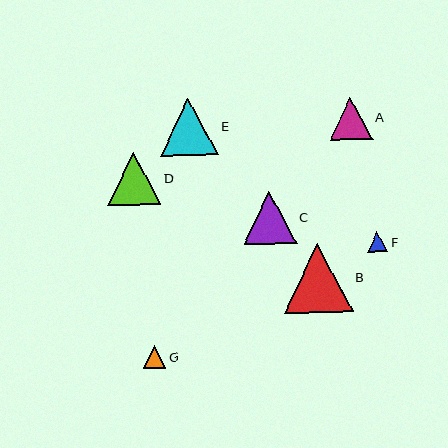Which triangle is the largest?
Triangle B is the largest with a size of approximately 69 pixels.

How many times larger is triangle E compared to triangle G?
Triangle E is approximately 2.5 times the size of triangle G.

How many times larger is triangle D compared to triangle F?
Triangle D is approximately 2.6 times the size of triangle F.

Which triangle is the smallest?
Triangle F is the smallest with a size of approximately 20 pixels.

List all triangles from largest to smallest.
From largest to smallest: B, E, D, C, A, G, F.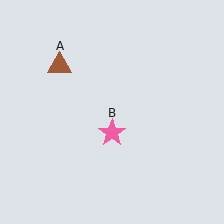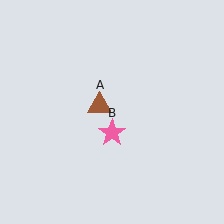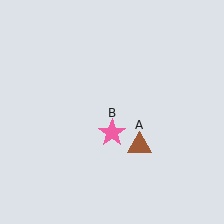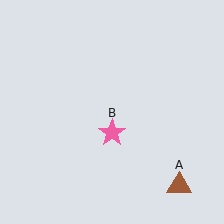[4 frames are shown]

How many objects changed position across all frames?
1 object changed position: brown triangle (object A).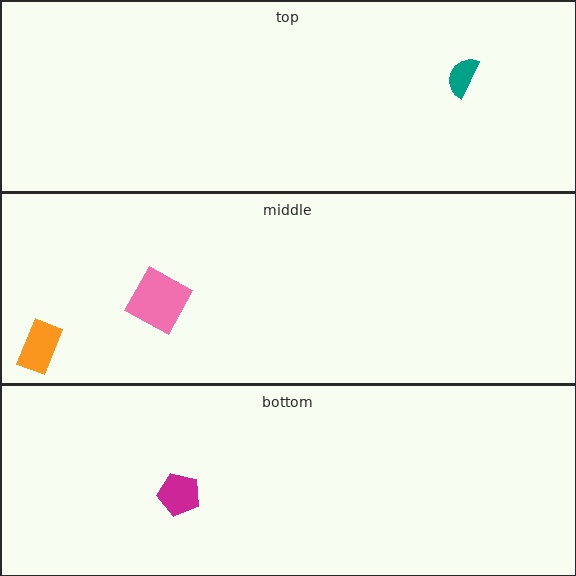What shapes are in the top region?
The teal semicircle.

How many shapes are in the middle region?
2.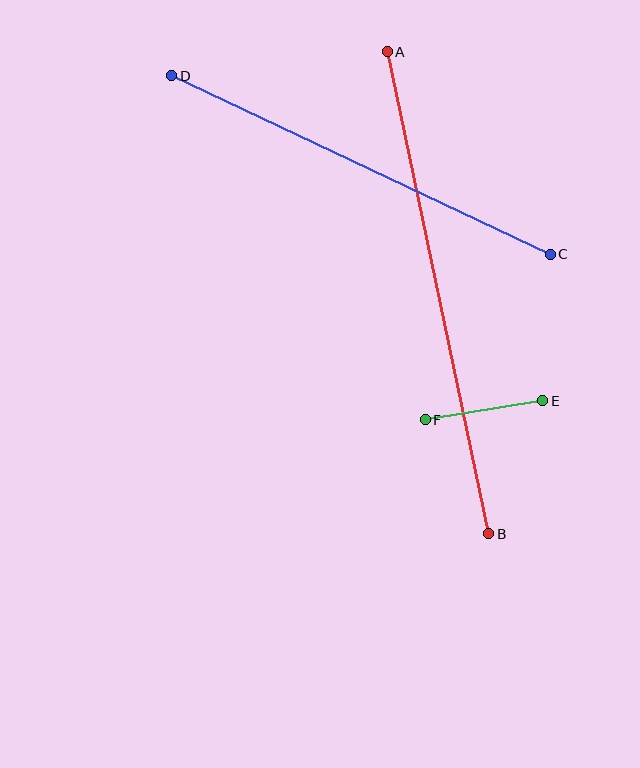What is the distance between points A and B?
The distance is approximately 493 pixels.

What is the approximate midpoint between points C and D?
The midpoint is at approximately (361, 165) pixels.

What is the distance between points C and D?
The distance is approximately 418 pixels.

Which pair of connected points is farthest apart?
Points A and B are farthest apart.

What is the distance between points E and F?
The distance is approximately 119 pixels.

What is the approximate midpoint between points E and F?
The midpoint is at approximately (484, 410) pixels.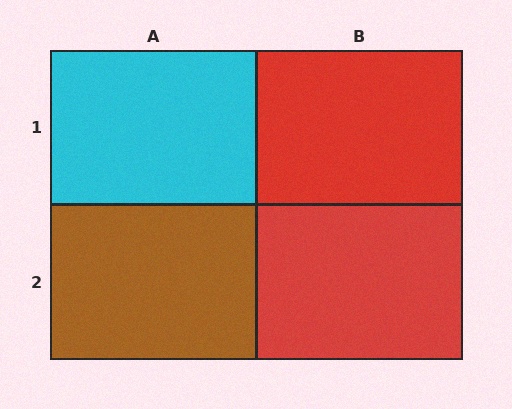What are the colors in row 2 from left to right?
Brown, red.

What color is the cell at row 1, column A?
Cyan.